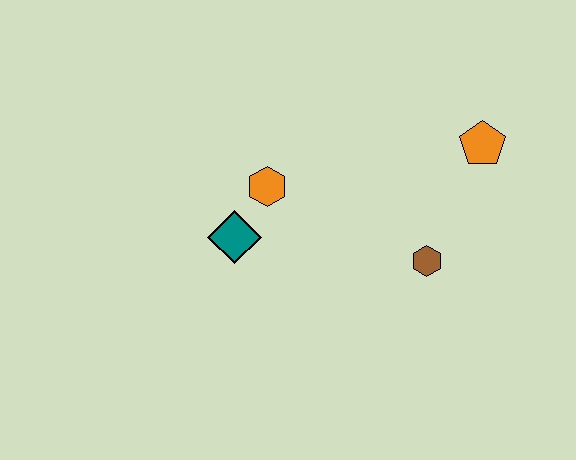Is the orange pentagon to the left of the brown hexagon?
No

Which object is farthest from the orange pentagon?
The teal diamond is farthest from the orange pentagon.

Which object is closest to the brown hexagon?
The orange pentagon is closest to the brown hexagon.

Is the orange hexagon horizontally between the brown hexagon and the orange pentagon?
No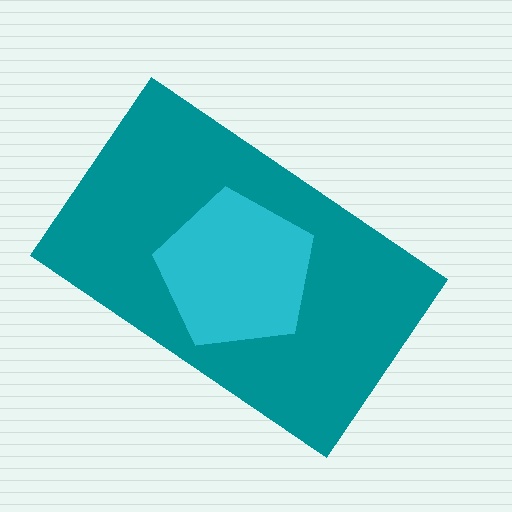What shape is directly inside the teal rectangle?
The cyan pentagon.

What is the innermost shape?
The cyan pentagon.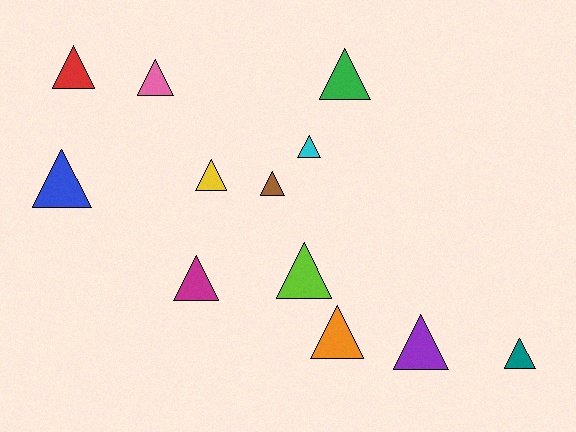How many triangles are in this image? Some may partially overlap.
There are 12 triangles.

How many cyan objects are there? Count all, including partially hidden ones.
There is 1 cyan object.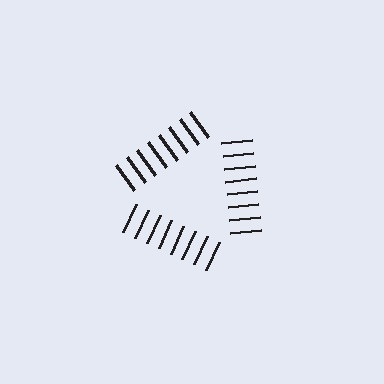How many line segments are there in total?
24 — 8 along each of the 3 edges.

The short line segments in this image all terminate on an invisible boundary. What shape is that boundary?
An illusory triangle — the line segments terminate on its edges but no continuous stroke is drawn.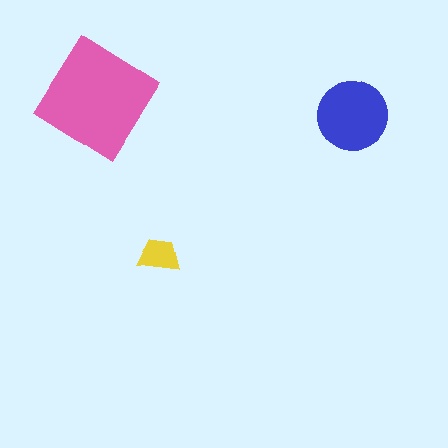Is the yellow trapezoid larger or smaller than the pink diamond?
Smaller.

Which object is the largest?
The pink diamond.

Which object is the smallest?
The yellow trapezoid.